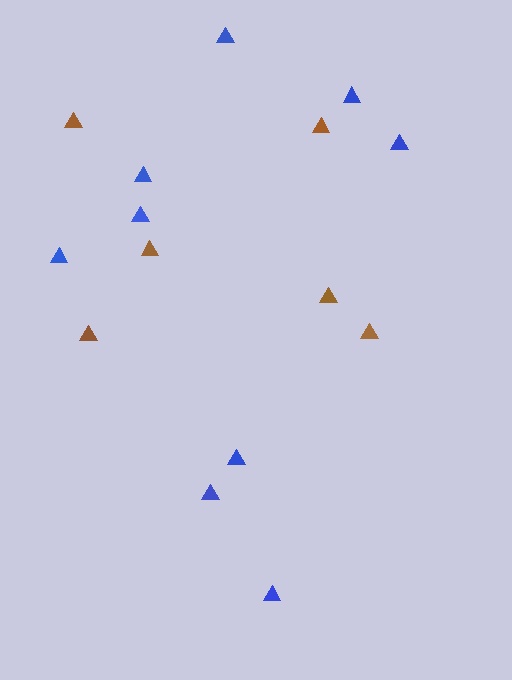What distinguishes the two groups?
There are 2 groups: one group of brown triangles (6) and one group of blue triangles (9).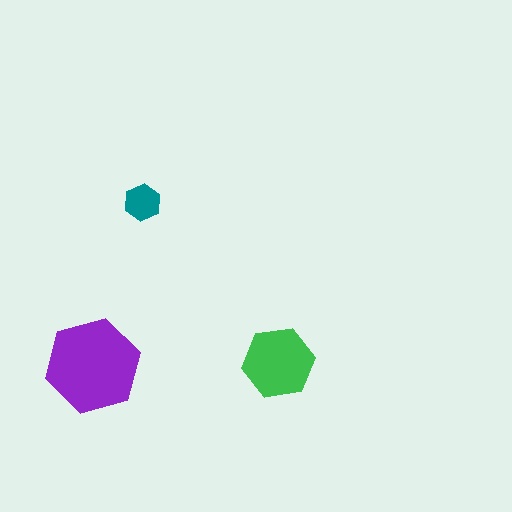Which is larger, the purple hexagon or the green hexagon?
The purple one.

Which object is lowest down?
The purple hexagon is bottommost.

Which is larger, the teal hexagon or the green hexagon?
The green one.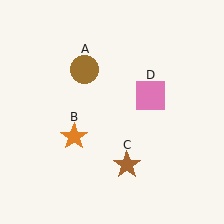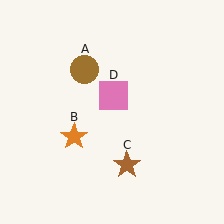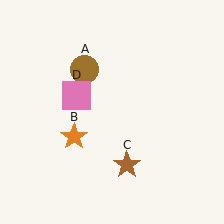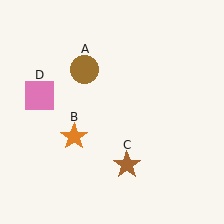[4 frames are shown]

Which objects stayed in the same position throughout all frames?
Brown circle (object A) and orange star (object B) and brown star (object C) remained stationary.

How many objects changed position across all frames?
1 object changed position: pink square (object D).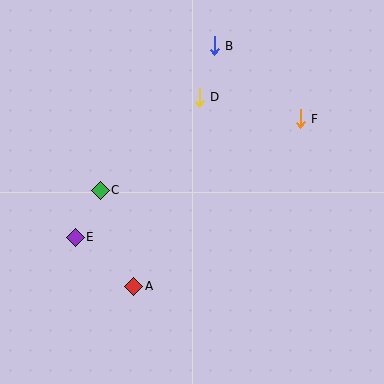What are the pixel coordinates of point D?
Point D is at (199, 97).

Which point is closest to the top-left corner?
Point C is closest to the top-left corner.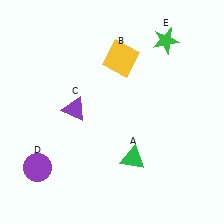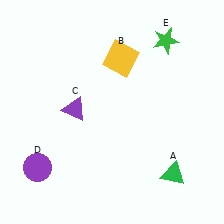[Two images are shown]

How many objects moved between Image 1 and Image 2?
1 object moved between the two images.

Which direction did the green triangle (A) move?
The green triangle (A) moved right.